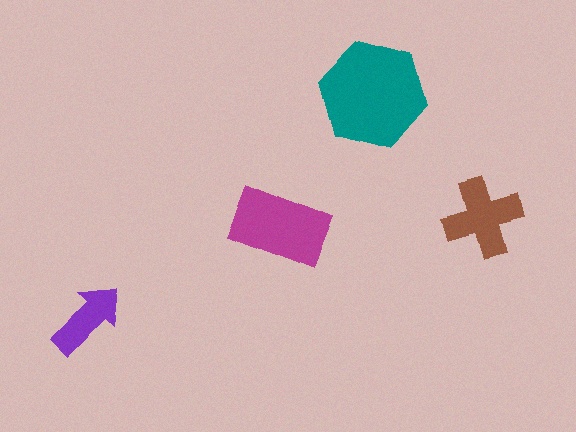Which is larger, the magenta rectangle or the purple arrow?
The magenta rectangle.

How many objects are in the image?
There are 4 objects in the image.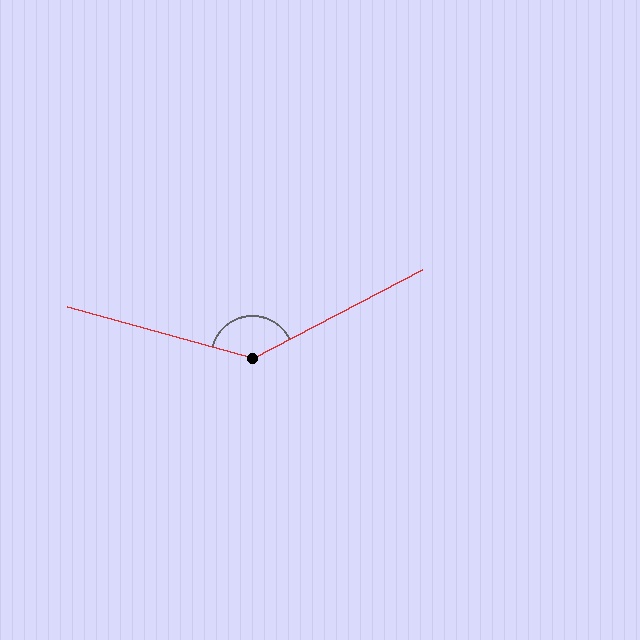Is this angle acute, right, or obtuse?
It is obtuse.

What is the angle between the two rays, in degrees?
Approximately 137 degrees.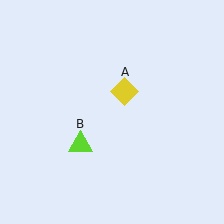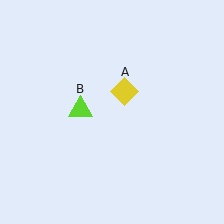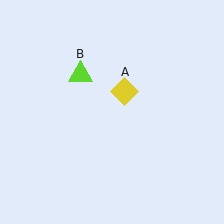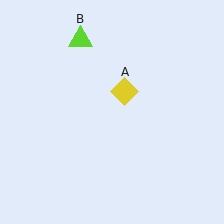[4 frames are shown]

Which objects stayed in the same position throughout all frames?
Yellow diamond (object A) remained stationary.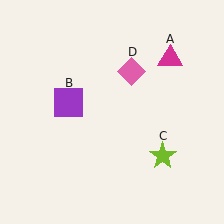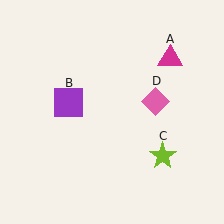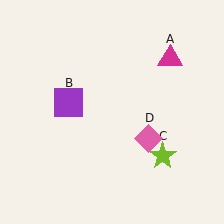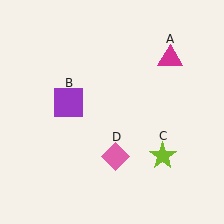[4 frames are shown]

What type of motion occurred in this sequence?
The pink diamond (object D) rotated clockwise around the center of the scene.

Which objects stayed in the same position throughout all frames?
Magenta triangle (object A) and purple square (object B) and lime star (object C) remained stationary.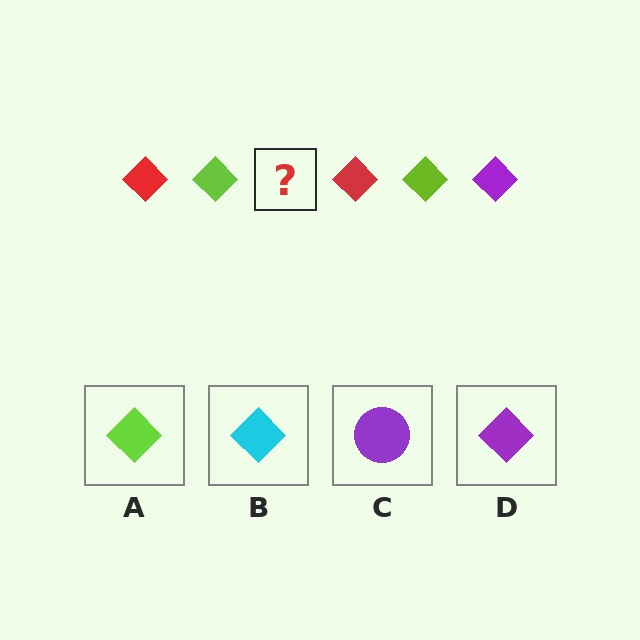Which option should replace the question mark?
Option D.